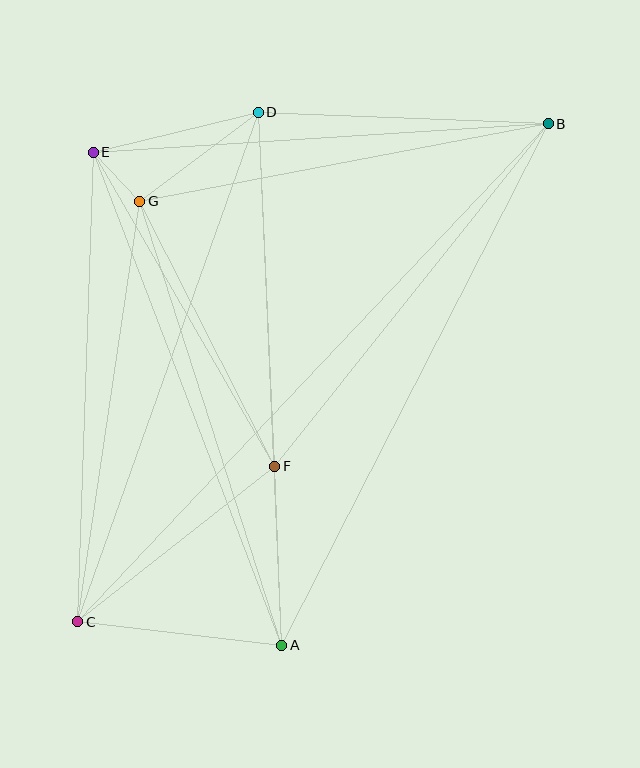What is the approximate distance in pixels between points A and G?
The distance between A and G is approximately 466 pixels.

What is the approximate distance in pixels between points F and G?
The distance between F and G is approximately 297 pixels.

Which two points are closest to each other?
Points E and G are closest to each other.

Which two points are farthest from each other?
Points B and C are farthest from each other.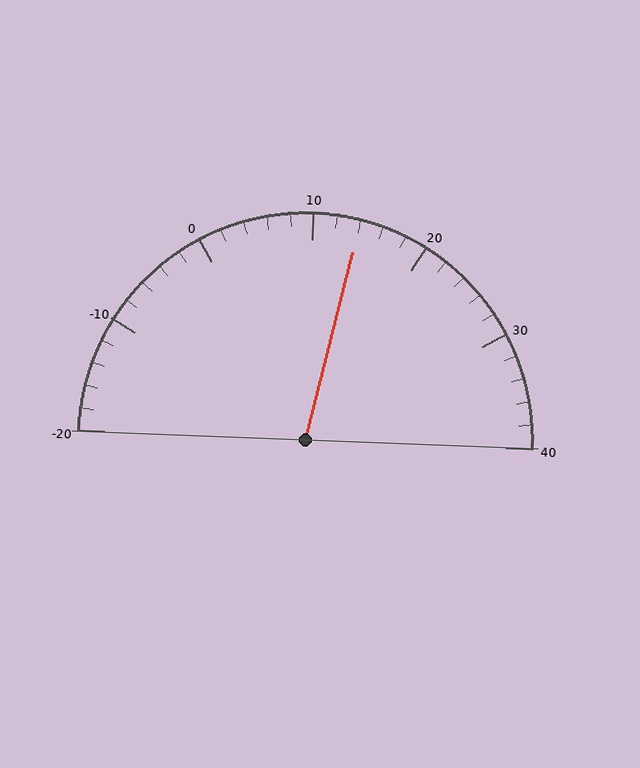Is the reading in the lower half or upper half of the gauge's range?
The reading is in the upper half of the range (-20 to 40).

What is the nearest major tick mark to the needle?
The nearest major tick mark is 10.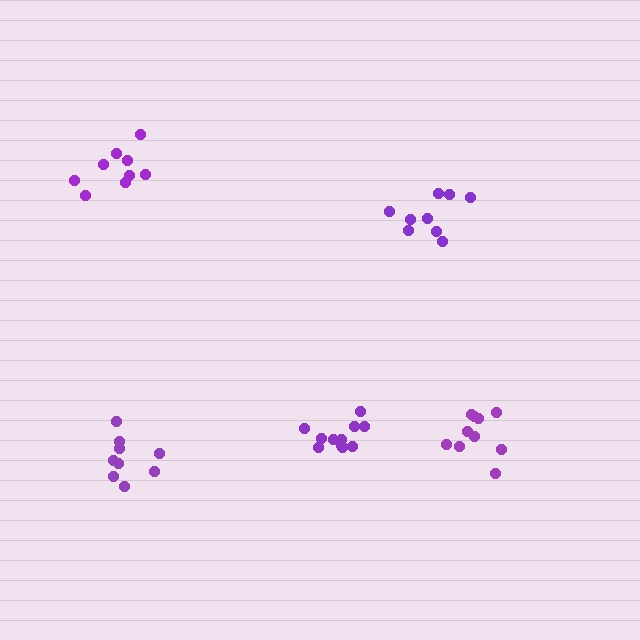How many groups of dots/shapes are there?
There are 5 groups.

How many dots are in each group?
Group 1: 9 dots, Group 2: 9 dots, Group 3: 11 dots, Group 4: 9 dots, Group 5: 10 dots (48 total).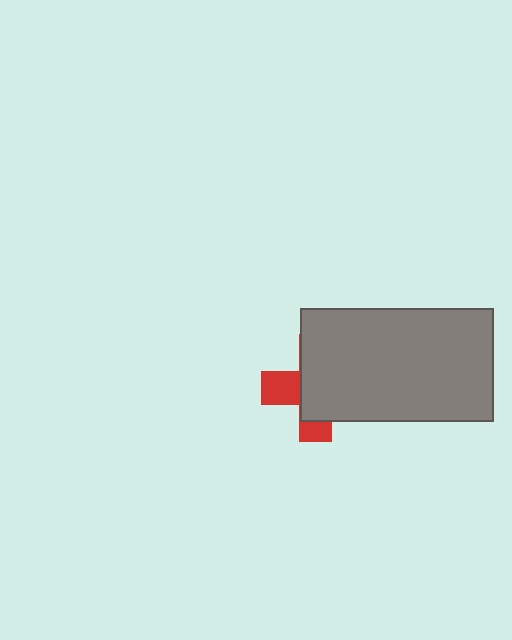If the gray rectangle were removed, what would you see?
You would see the complete red cross.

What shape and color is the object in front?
The object in front is a gray rectangle.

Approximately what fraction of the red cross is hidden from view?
Roughly 68% of the red cross is hidden behind the gray rectangle.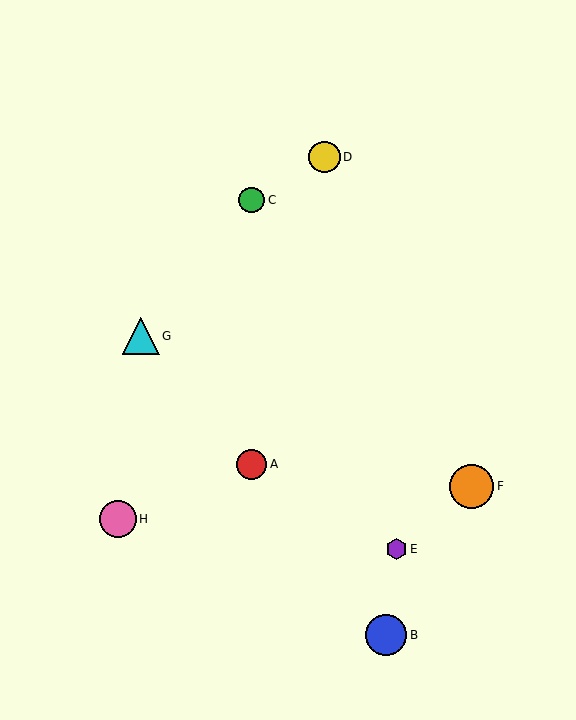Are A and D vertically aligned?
No, A is at x≈252 and D is at x≈324.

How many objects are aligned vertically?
2 objects (A, C) are aligned vertically.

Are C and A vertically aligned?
Yes, both are at x≈252.